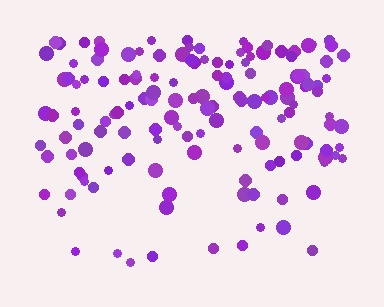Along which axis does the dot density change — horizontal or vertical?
Vertical.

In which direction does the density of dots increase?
From bottom to top, with the top side densest.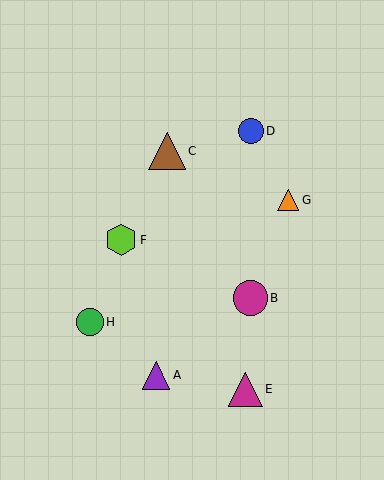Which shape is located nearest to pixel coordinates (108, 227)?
The lime hexagon (labeled F) at (121, 240) is nearest to that location.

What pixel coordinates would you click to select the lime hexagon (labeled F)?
Click at (121, 240) to select the lime hexagon F.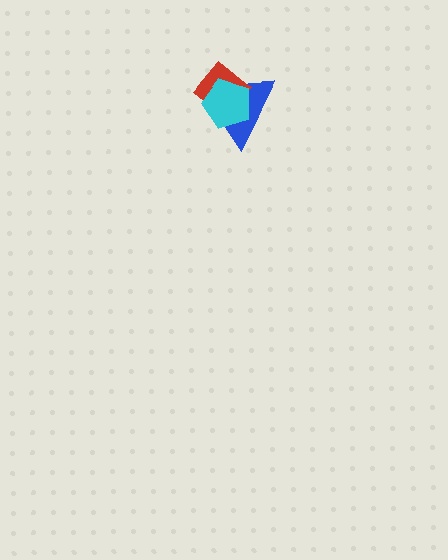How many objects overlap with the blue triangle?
2 objects overlap with the blue triangle.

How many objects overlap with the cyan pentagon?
2 objects overlap with the cyan pentagon.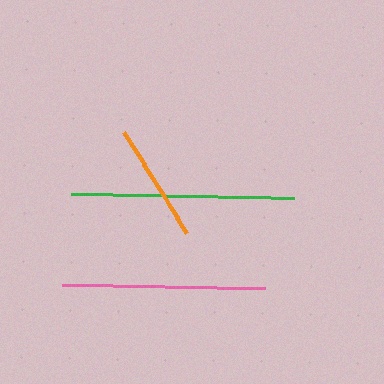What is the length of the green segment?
The green segment is approximately 224 pixels long.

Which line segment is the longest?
The green line is the longest at approximately 224 pixels.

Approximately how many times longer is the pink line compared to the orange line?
The pink line is approximately 1.7 times the length of the orange line.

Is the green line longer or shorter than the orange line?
The green line is longer than the orange line.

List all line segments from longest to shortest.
From longest to shortest: green, pink, orange.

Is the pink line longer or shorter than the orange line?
The pink line is longer than the orange line.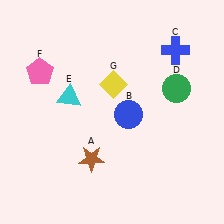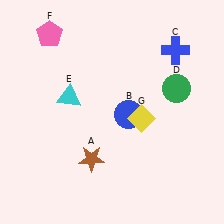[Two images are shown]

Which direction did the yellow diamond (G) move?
The yellow diamond (G) moved down.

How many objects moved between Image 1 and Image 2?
2 objects moved between the two images.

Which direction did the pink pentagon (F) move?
The pink pentagon (F) moved up.